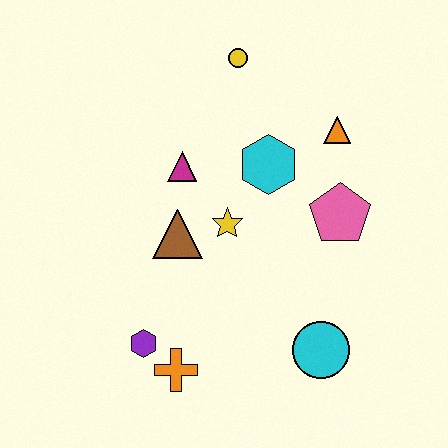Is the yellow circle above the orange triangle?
Yes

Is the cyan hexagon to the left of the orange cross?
No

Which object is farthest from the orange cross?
The yellow circle is farthest from the orange cross.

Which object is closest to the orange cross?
The purple hexagon is closest to the orange cross.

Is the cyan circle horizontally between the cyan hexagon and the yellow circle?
No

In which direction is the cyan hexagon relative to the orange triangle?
The cyan hexagon is to the left of the orange triangle.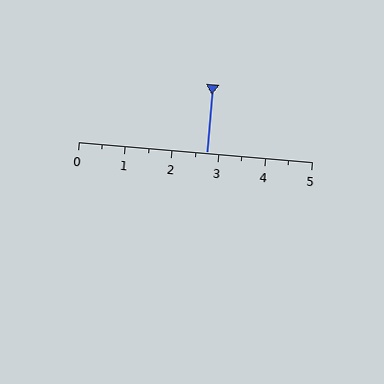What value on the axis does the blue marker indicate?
The marker indicates approximately 2.8.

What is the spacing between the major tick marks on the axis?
The major ticks are spaced 1 apart.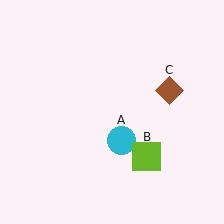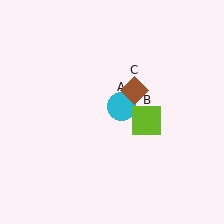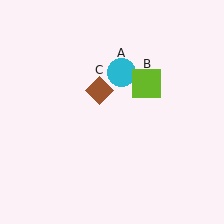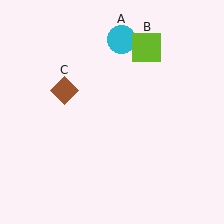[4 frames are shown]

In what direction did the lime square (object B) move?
The lime square (object B) moved up.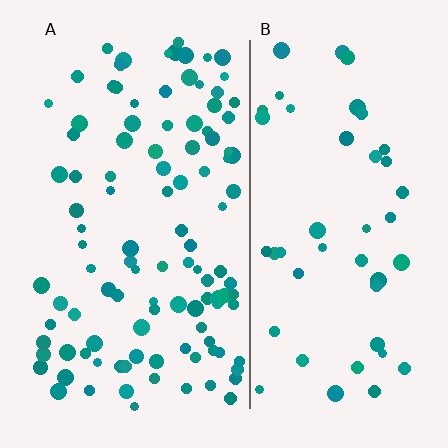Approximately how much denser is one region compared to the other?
Approximately 2.3× — region A over region B.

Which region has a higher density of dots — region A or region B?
A (the left).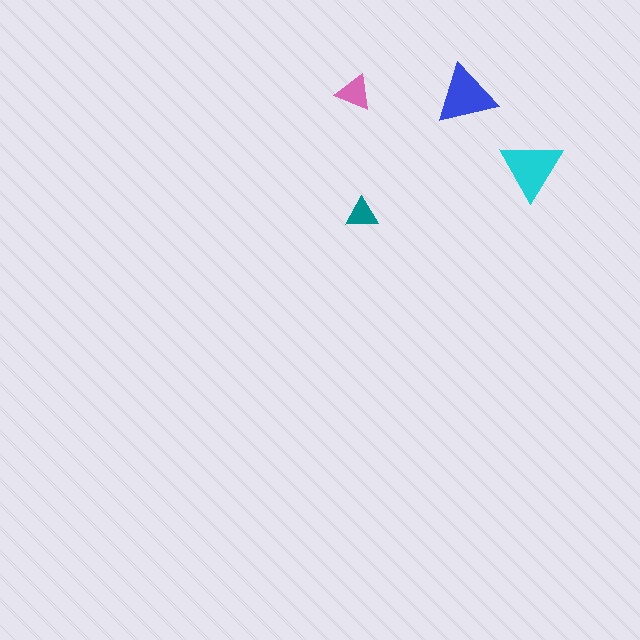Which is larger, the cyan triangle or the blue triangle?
The cyan one.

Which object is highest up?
The pink triangle is topmost.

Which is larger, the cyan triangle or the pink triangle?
The cyan one.